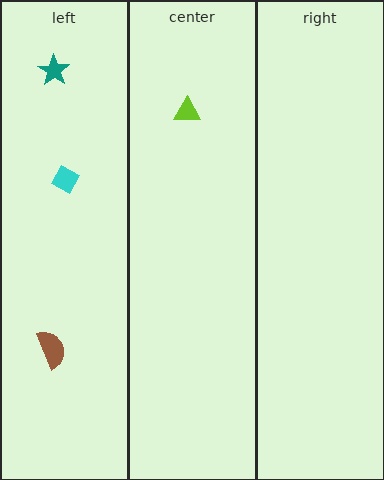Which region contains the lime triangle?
The center region.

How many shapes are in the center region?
1.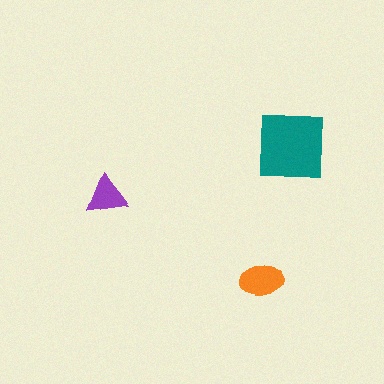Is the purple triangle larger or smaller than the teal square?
Smaller.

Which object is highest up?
The teal square is topmost.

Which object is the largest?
The teal square.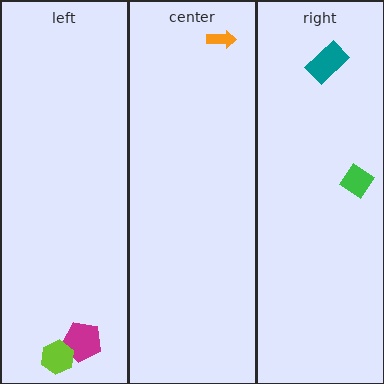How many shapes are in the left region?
2.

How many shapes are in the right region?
2.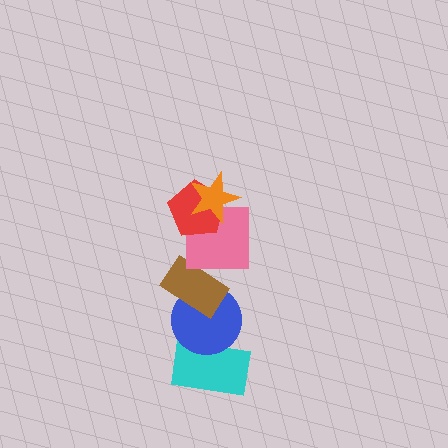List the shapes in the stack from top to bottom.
From top to bottom: the orange star, the red pentagon, the pink square, the brown rectangle, the blue circle, the cyan rectangle.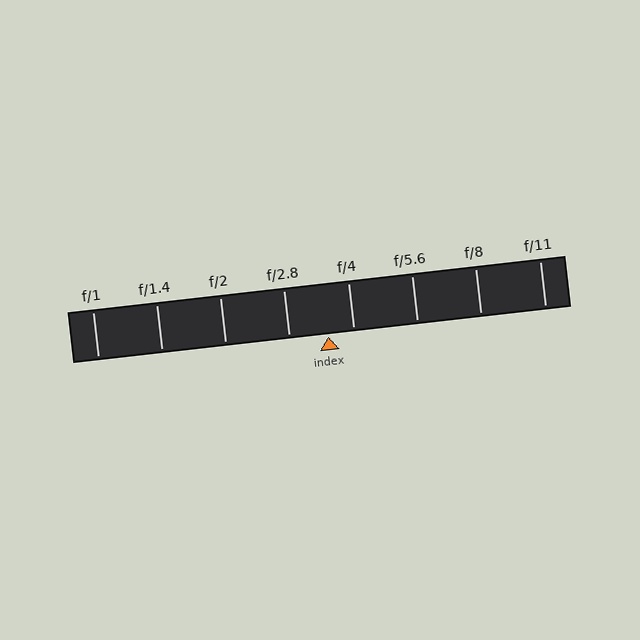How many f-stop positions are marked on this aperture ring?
There are 8 f-stop positions marked.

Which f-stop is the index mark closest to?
The index mark is closest to f/4.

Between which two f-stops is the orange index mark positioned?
The index mark is between f/2.8 and f/4.